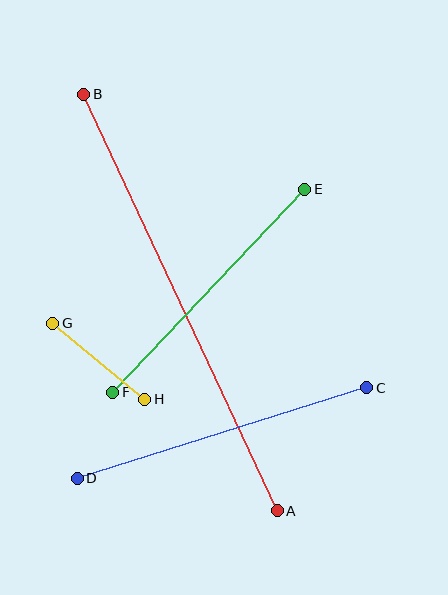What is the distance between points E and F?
The distance is approximately 279 pixels.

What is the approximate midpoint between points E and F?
The midpoint is at approximately (209, 291) pixels.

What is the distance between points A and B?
The distance is approximately 459 pixels.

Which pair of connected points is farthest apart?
Points A and B are farthest apart.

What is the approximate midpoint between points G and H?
The midpoint is at approximately (99, 361) pixels.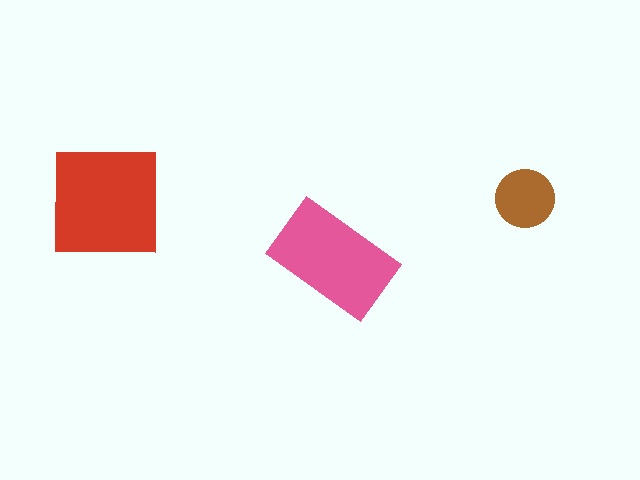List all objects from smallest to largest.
The brown circle, the pink rectangle, the red square.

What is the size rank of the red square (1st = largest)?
1st.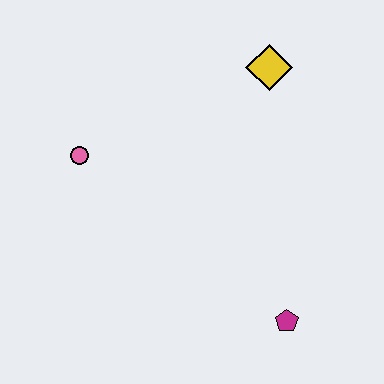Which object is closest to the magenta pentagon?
The yellow diamond is closest to the magenta pentagon.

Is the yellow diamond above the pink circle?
Yes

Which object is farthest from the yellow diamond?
The magenta pentagon is farthest from the yellow diamond.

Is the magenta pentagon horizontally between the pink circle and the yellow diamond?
No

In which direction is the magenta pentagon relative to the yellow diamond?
The magenta pentagon is below the yellow diamond.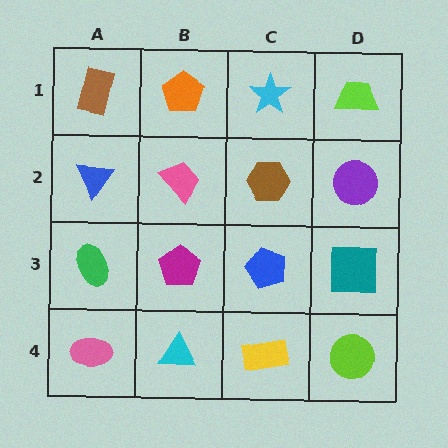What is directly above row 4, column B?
A magenta pentagon.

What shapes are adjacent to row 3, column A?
A blue triangle (row 2, column A), a pink ellipse (row 4, column A), a magenta pentagon (row 3, column B).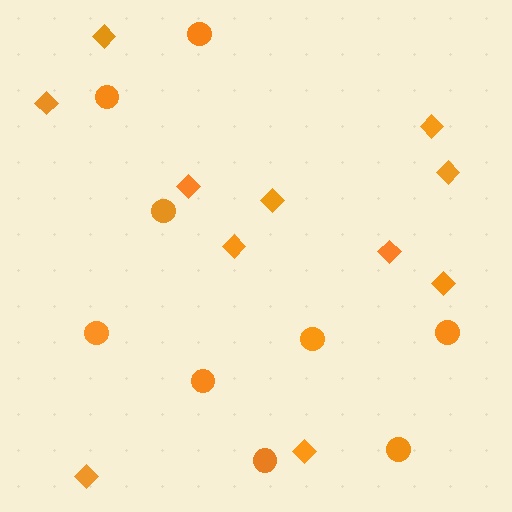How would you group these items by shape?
There are 2 groups: one group of diamonds (11) and one group of circles (9).